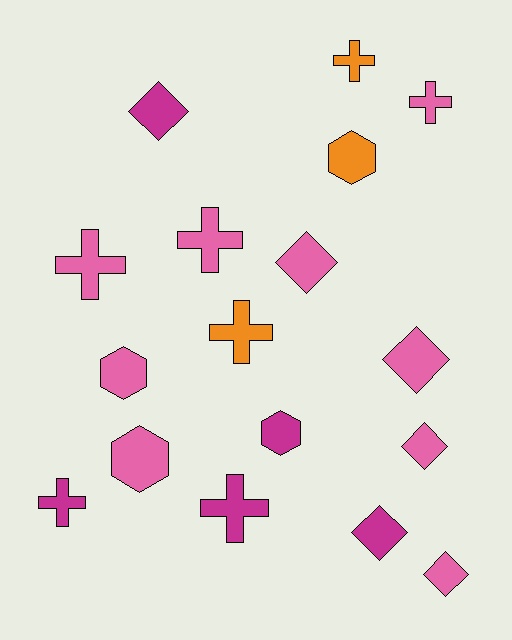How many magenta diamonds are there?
There are 2 magenta diamonds.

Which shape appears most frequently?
Cross, with 7 objects.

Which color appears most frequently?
Pink, with 9 objects.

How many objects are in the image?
There are 17 objects.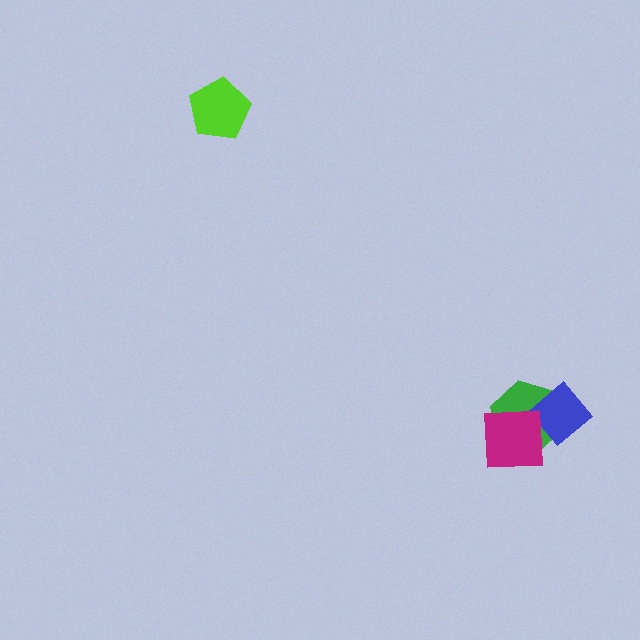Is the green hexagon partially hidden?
Yes, it is partially covered by another shape.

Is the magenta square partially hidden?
No, no other shape covers it.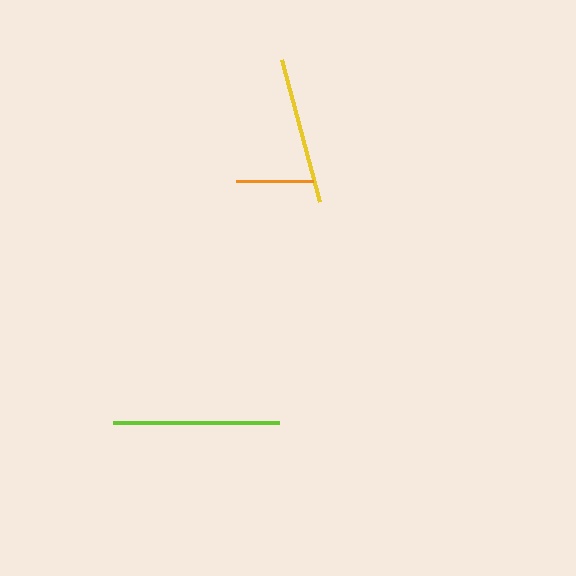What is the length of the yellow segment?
The yellow segment is approximately 147 pixels long.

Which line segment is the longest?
The lime line is the longest at approximately 166 pixels.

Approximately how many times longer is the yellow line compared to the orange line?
The yellow line is approximately 1.9 times the length of the orange line.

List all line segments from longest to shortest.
From longest to shortest: lime, yellow, orange.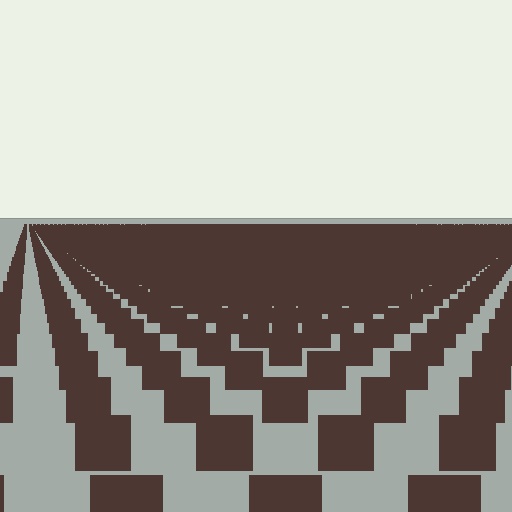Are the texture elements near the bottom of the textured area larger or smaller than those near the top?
Larger. Near the bottom, elements are closer to the viewer and appear at a bigger on-screen size.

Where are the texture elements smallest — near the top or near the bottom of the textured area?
Near the top.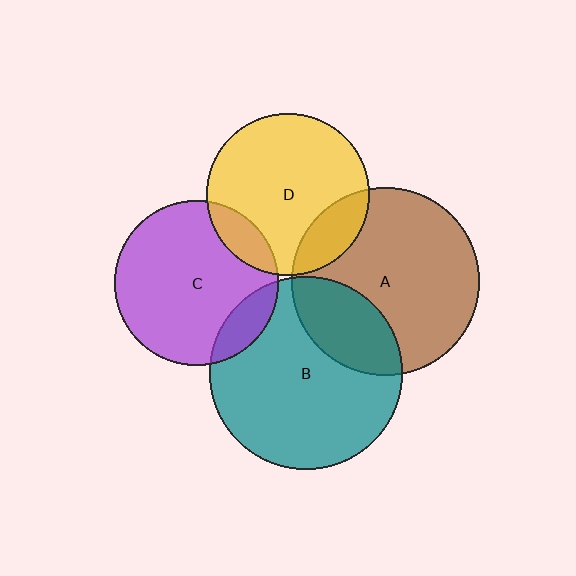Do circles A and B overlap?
Yes.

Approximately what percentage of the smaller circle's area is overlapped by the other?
Approximately 25%.